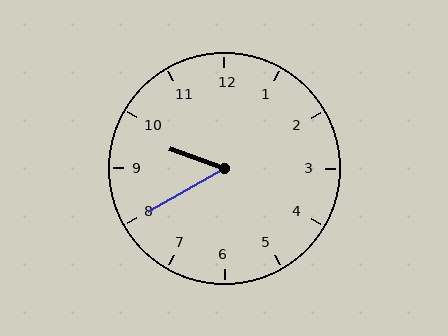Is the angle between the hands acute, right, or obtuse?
It is acute.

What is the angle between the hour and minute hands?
Approximately 50 degrees.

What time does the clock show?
9:40.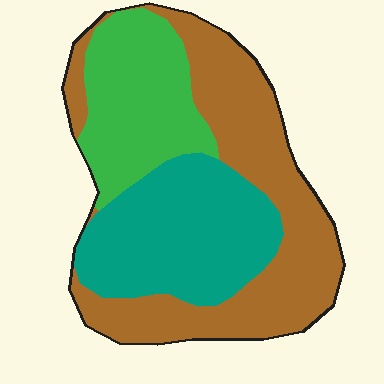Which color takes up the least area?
Green, at roughly 25%.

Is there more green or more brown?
Brown.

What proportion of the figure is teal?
Teal takes up between a sixth and a third of the figure.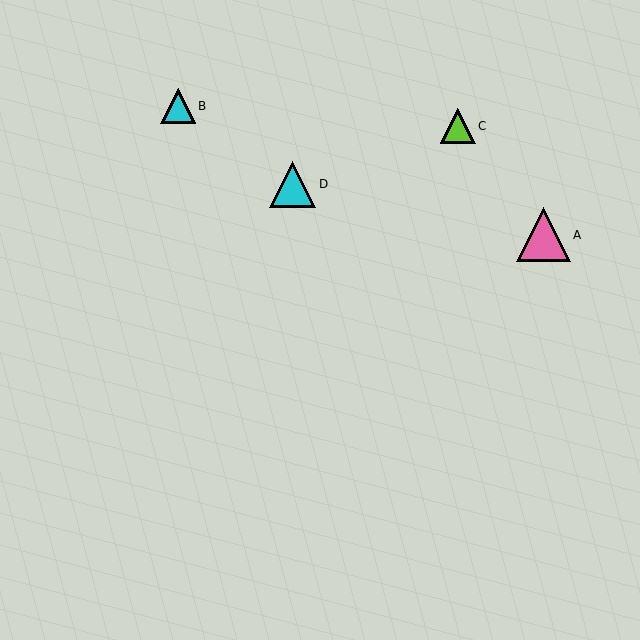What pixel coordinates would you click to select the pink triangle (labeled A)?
Click at (543, 235) to select the pink triangle A.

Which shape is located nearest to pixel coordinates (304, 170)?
The cyan triangle (labeled D) at (293, 184) is nearest to that location.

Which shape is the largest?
The pink triangle (labeled A) is the largest.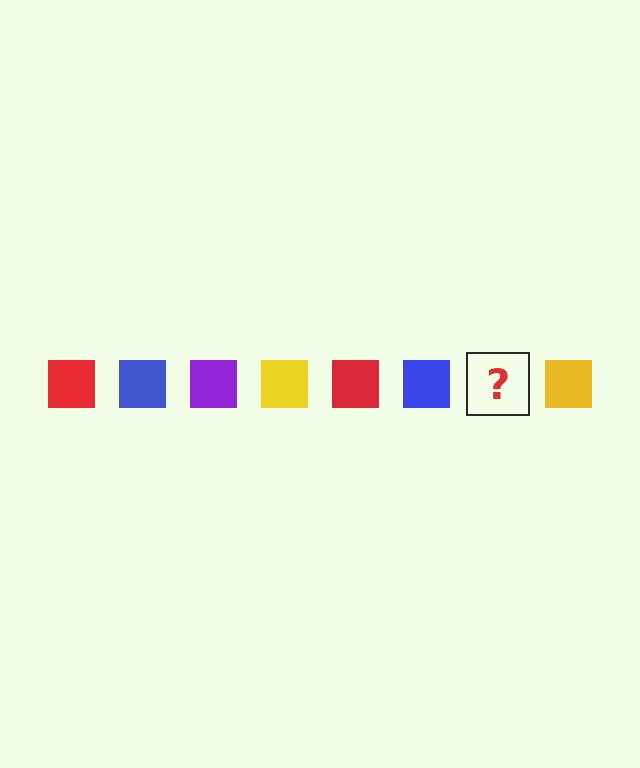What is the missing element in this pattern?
The missing element is a purple square.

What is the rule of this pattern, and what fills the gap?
The rule is that the pattern cycles through red, blue, purple, yellow squares. The gap should be filled with a purple square.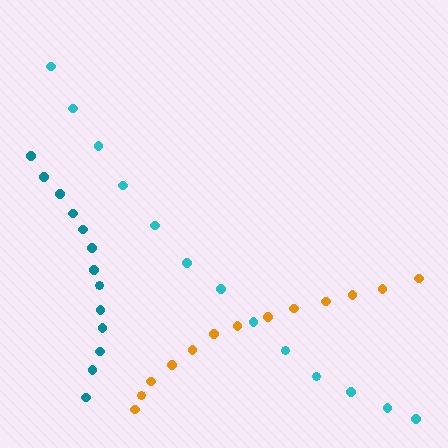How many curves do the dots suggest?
There are 3 distinct paths.